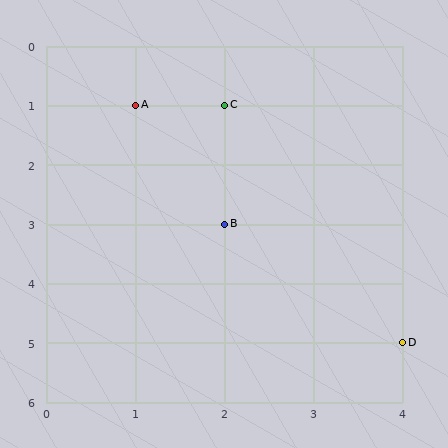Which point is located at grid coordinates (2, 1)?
Point C is at (2, 1).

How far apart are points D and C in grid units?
Points D and C are 2 columns and 4 rows apart (about 4.5 grid units diagonally).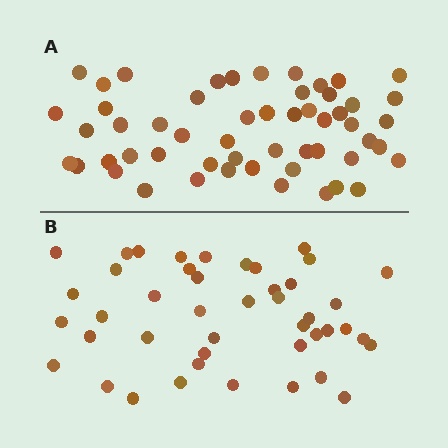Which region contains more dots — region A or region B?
Region A (the top region) has more dots.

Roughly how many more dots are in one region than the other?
Region A has roughly 10 or so more dots than region B.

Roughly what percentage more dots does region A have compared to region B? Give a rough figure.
About 25% more.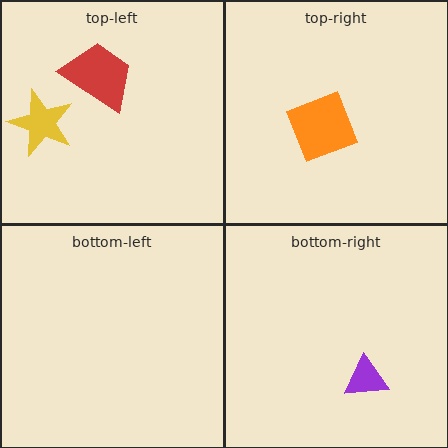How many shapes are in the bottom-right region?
1.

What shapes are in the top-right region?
The orange diamond.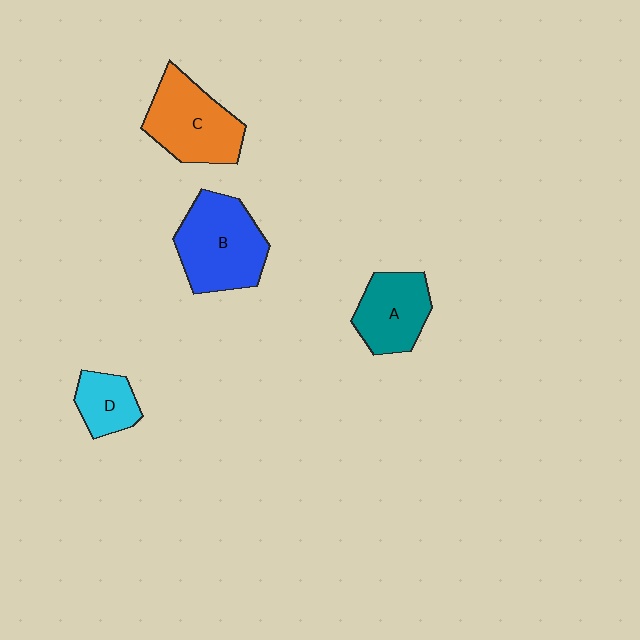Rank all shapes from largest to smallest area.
From largest to smallest: B (blue), C (orange), A (teal), D (cyan).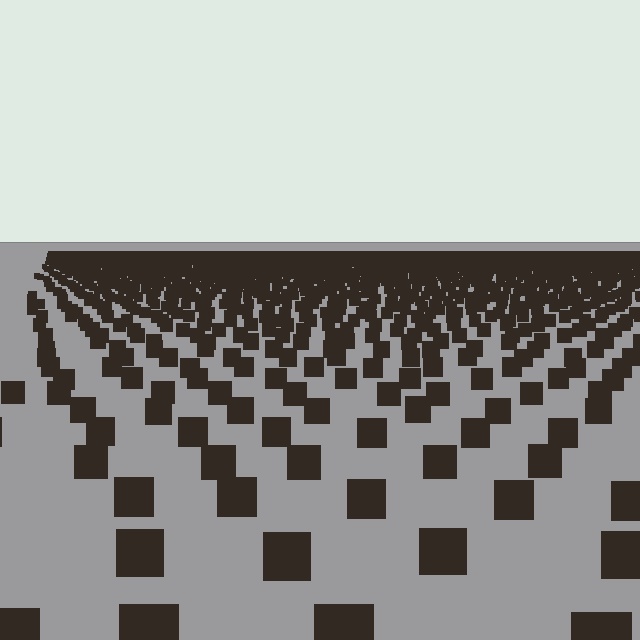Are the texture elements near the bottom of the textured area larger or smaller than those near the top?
Larger. Near the bottom, elements are closer to the viewer and appear at a bigger on-screen size.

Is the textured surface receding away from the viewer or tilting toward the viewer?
The surface is receding away from the viewer. Texture elements get smaller and denser toward the top.